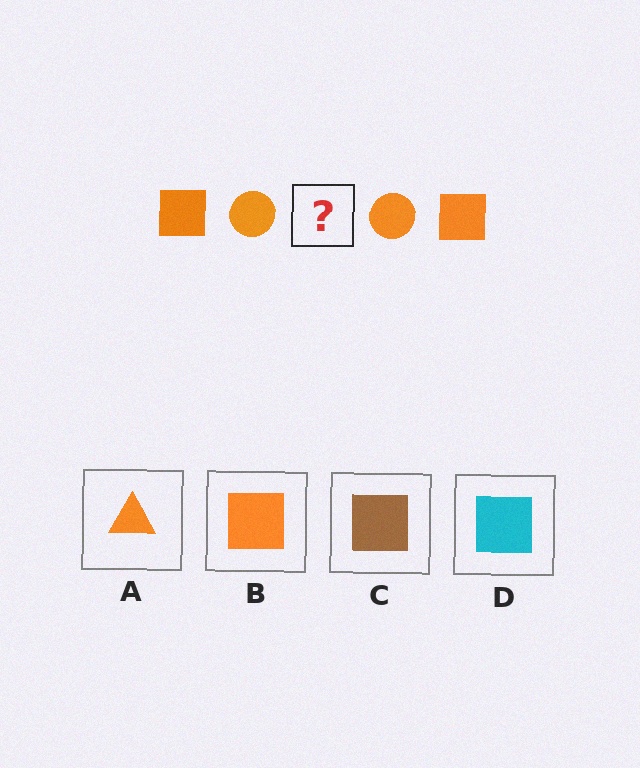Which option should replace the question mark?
Option B.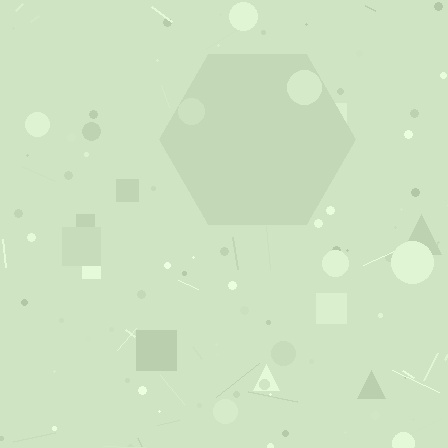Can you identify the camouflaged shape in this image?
The camouflaged shape is a hexagon.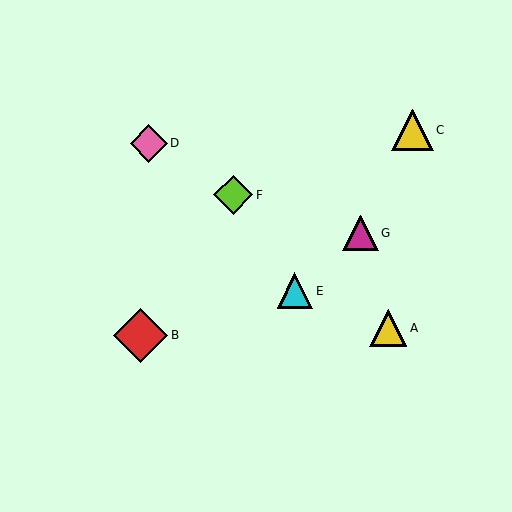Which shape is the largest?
The red diamond (labeled B) is the largest.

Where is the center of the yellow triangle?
The center of the yellow triangle is at (413, 130).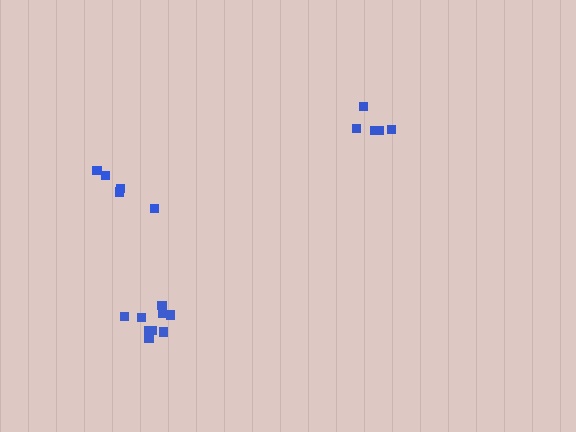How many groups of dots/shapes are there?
There are 3 groups.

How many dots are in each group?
Group 1: 5 dots, Group 2: 9 dots, Group 3: 5 dots (19 total).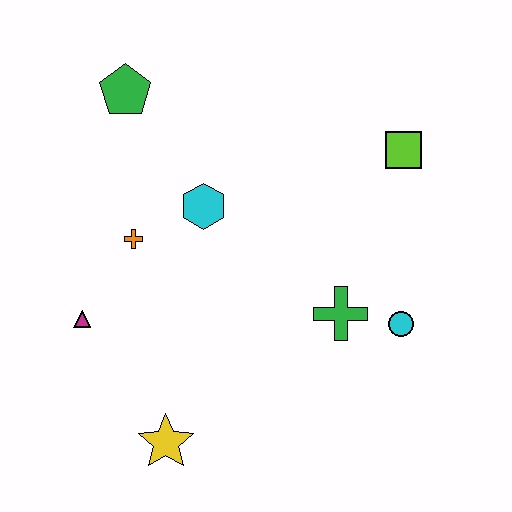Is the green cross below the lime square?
Yes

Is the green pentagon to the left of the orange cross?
Yes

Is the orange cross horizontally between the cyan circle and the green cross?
No